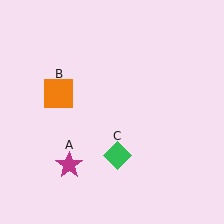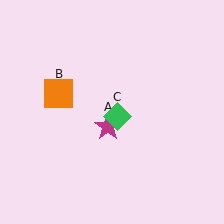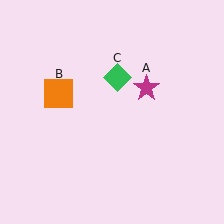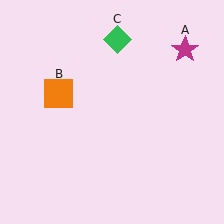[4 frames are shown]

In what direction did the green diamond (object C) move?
The green diamond (object C) moved up.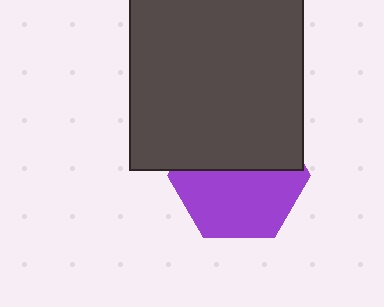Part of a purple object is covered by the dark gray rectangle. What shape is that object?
It is a hexagon.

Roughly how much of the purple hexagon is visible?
About half of it is visible (roughly 54%).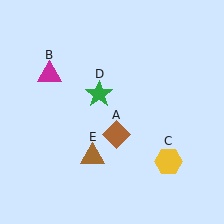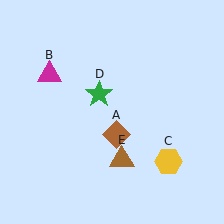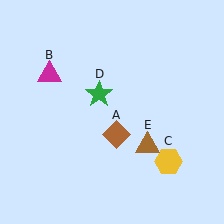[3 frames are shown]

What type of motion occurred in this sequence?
The brown triangle (object E) rotated counterclockwise around the center of the scene.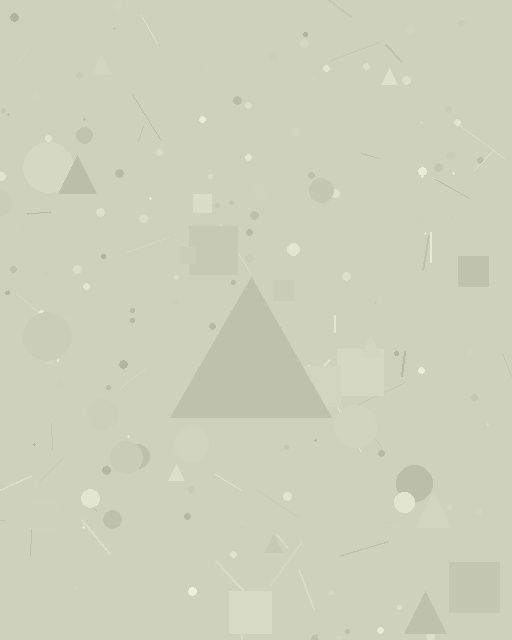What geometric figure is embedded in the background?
A triangle is embedded in the background.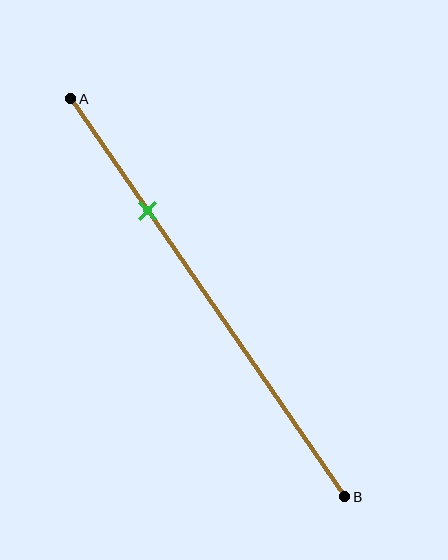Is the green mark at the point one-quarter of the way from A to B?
No, the mark is at about 30% from A, not at the 25% one-quarter point.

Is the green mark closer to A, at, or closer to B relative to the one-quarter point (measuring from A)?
The green mark is closer to point B than the one-quarter point of segment AB.